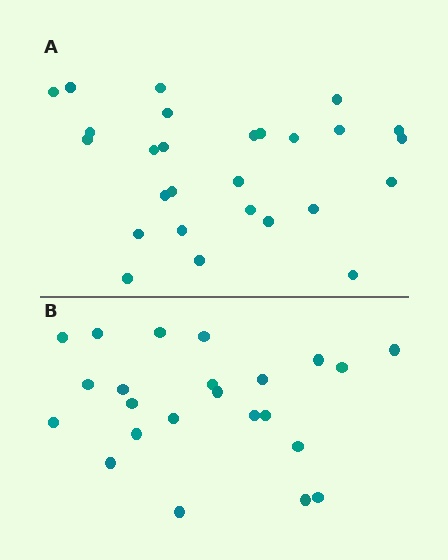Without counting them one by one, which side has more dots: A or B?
Region A (the top region) has more dots.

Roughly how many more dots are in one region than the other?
Region A has about 4 more dots than region B.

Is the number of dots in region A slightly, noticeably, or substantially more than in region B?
Region A has only slightly more — the two regions are fairly close. The ratio is roughly 1.2 to 1.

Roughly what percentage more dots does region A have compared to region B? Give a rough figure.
About 15% more.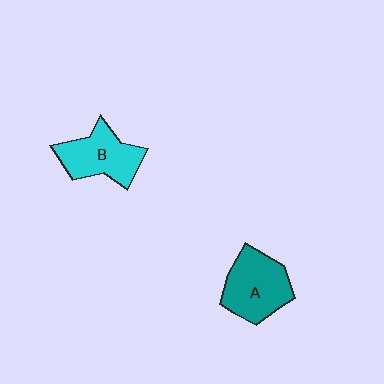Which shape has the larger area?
Shape A (teal).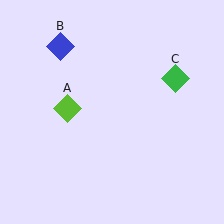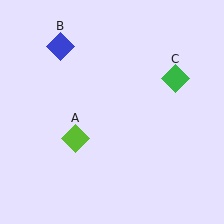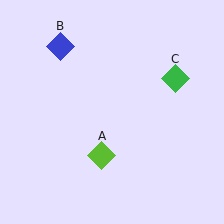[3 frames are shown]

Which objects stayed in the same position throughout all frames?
Blue diamond (object B) and green diamond (object C) remained stationary.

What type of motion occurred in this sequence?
The lime diamond (object A) rotated counterclockwise around the center of the scene.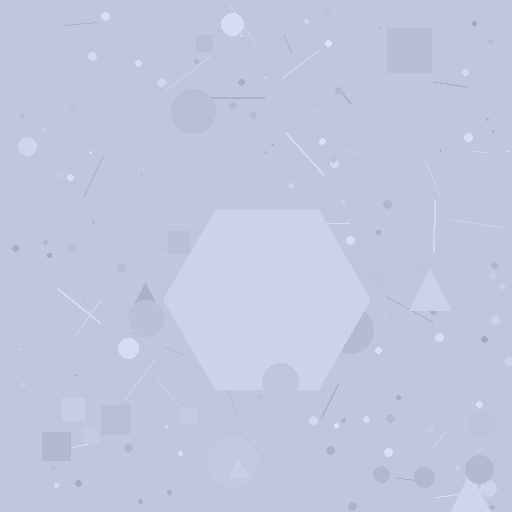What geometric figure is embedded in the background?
A hexagon is embedded in the background.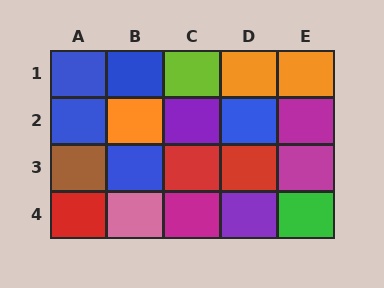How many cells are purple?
2 cells are purple.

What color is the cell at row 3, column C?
Red.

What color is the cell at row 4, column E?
Green.